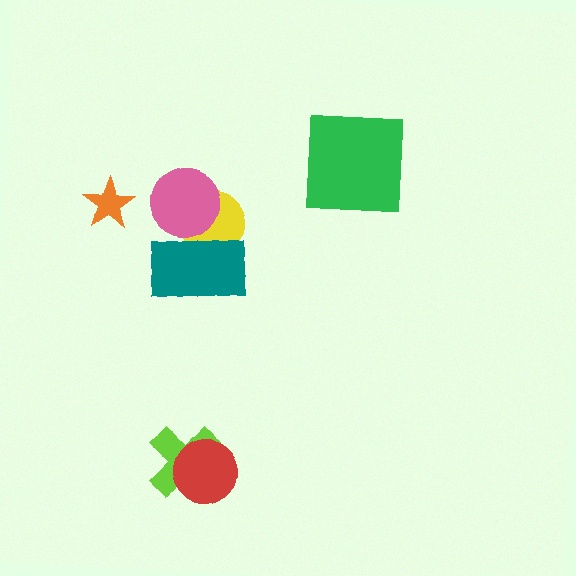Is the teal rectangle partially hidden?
Yes, it is partially covered by another shape.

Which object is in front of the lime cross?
The red circle is in front of the lime cross.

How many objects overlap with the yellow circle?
2 objects overlap with the yellow circle.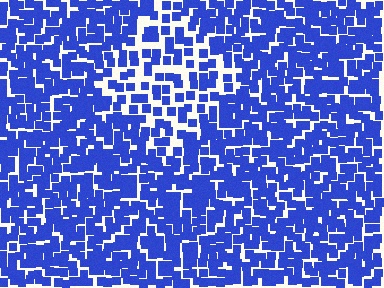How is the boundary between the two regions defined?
The boundary is defined by a change in element density (approximately 1.8x ratio). All elements are the same color, size, and shape.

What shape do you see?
I see a diamond.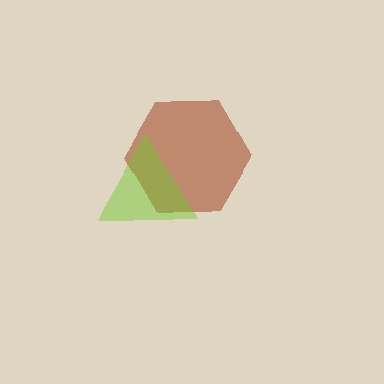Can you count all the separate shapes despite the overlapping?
Yes, there are 2 separate shapes.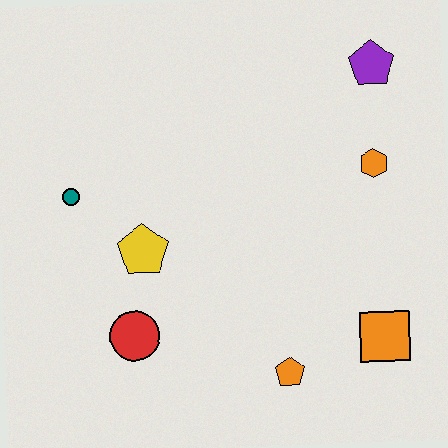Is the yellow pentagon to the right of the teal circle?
Yes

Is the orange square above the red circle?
No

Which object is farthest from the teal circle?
The orange square is farthest from the teal circle.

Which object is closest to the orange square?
The orange pentagon is closest to the orange square.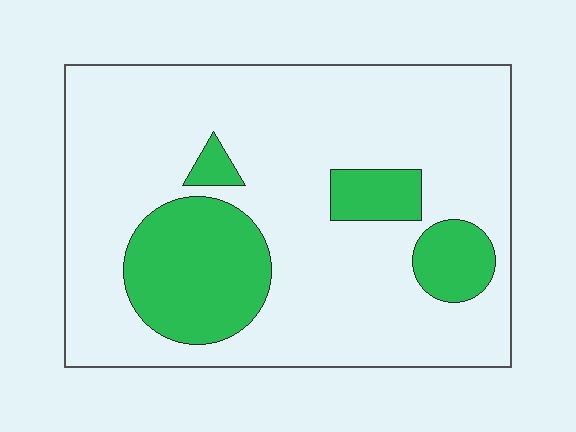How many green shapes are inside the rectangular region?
4.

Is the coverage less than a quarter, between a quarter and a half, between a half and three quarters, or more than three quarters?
Less than a quarter.